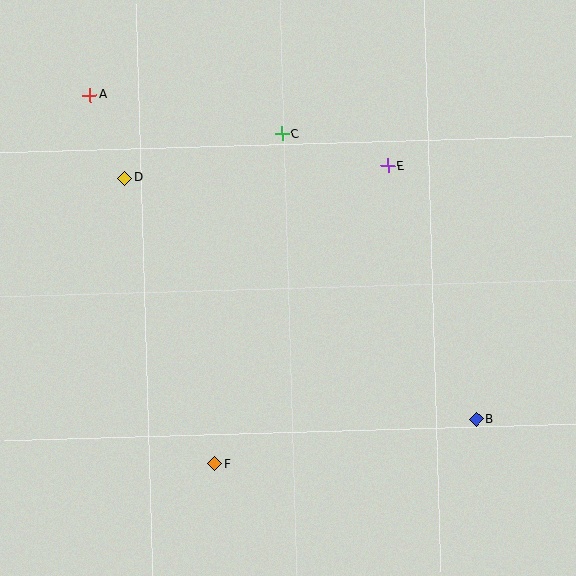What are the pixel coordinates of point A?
Point A is at (90, 95).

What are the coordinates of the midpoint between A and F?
The midpoint between A and F is at (153, 279).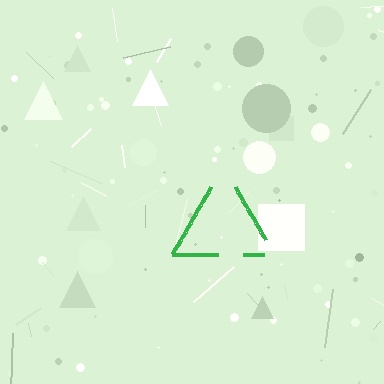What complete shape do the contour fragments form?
The contour fragments form a triangle.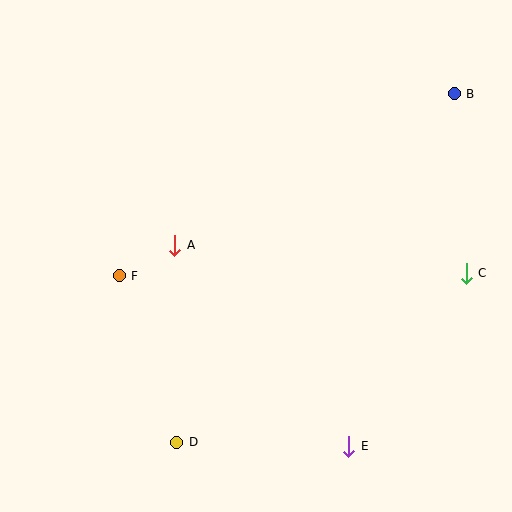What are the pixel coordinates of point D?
Point D is at (177, 442).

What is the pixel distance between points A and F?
The distance between A and F is 64 pixels.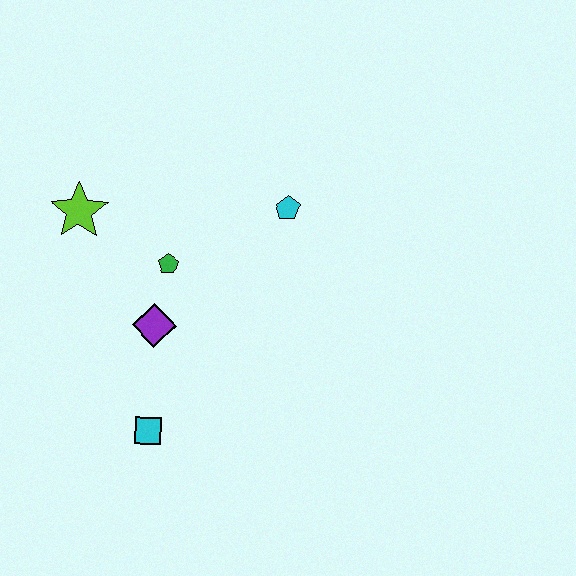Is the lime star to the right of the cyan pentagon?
No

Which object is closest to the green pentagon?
The purple diamond is closest to the green pentagon.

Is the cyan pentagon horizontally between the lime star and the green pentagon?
No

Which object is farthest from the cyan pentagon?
The cyan square is farthest from the cyan pentagon.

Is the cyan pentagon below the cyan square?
No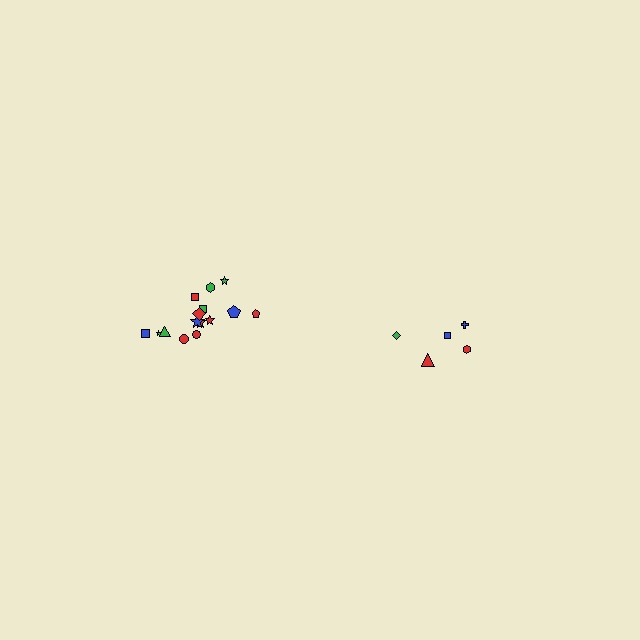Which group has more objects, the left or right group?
The left group.